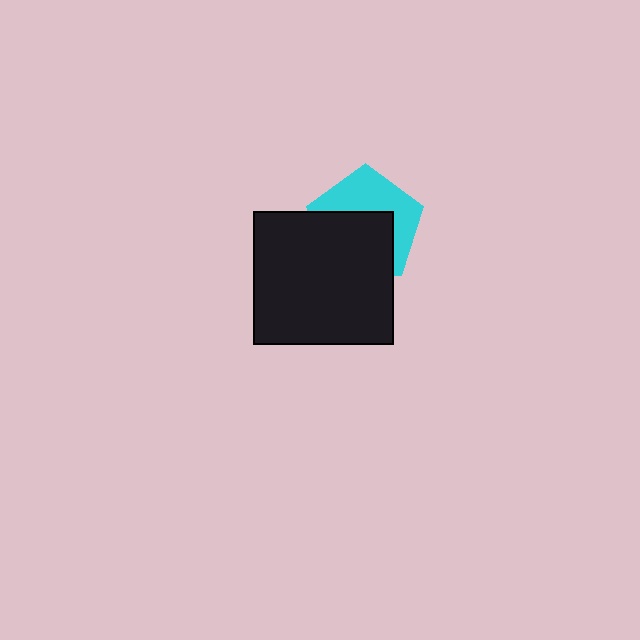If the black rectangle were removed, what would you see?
You would see the complete cyan pentagon.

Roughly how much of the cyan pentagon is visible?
About half of it is visible (roughly 47%).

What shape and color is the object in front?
The object in front is a black rectangle.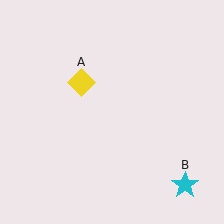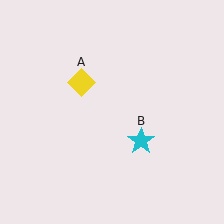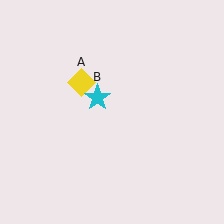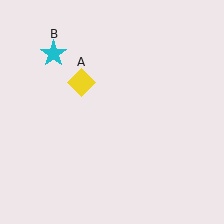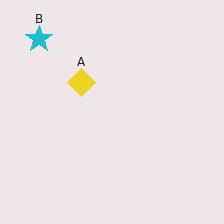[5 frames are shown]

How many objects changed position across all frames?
1 object changed position: cyan star (object B).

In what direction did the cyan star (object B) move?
The cyan star (object B) moved up and to the left.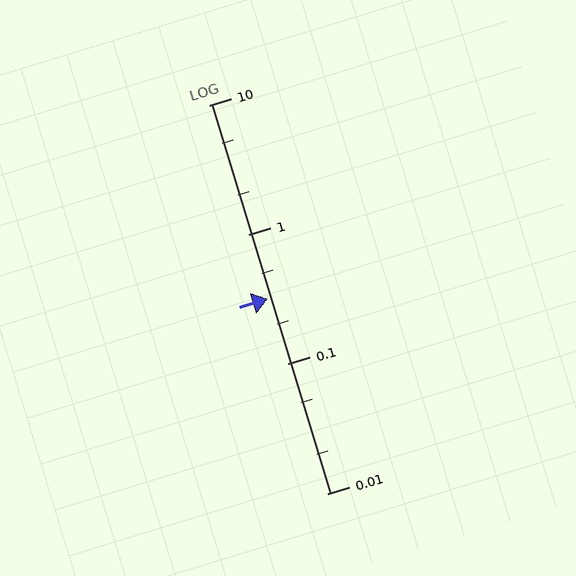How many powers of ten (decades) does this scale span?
The scale spans 3 decades, from 0.01 to 10.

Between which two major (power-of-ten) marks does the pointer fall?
The pointer is between 0.1 and 1.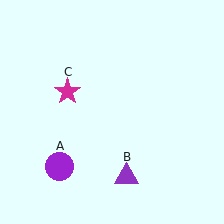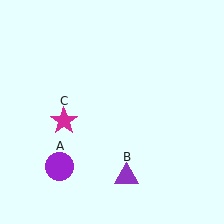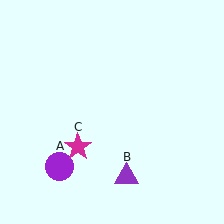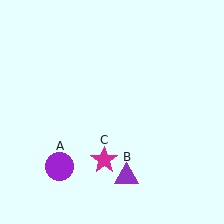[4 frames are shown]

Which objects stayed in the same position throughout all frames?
Purple circle (object A) and purple triangle (object B) remained stationary.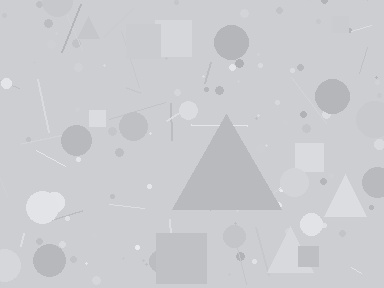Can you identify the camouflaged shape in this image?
The camouflaged shape is a triangle.